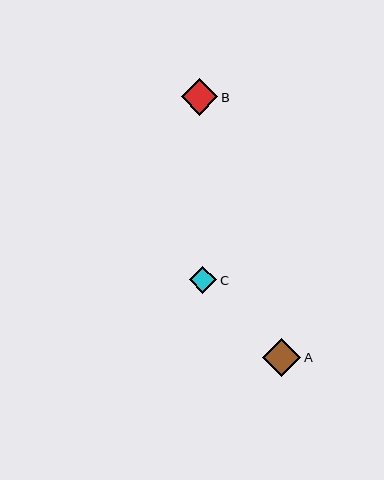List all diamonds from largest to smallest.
From largest to smallest: A, B, C.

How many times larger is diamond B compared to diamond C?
Diamond B is approximately 1.3 times the size of diamond C.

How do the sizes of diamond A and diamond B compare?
Diamond A and diamond B are approximately the same size.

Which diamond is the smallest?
Diamond C is the smallest with a size of approximately 27 pixels.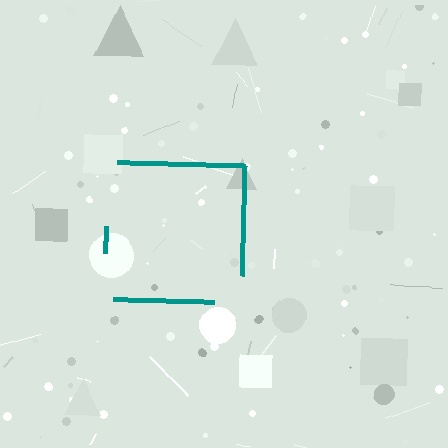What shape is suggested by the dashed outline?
The dashed outline suggests a square.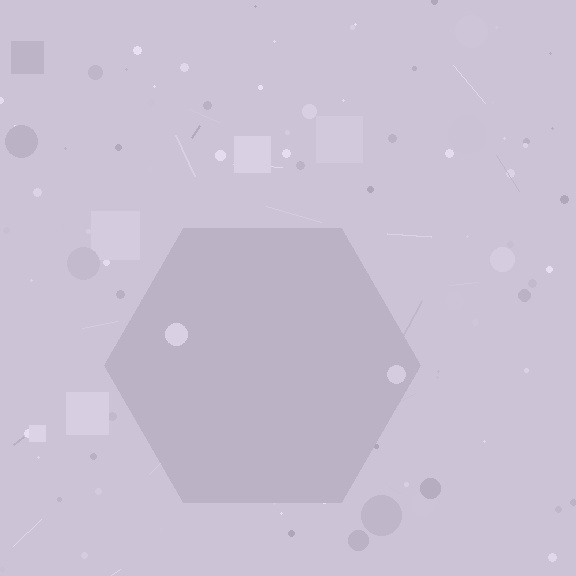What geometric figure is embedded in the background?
A hexagon is embedded in the background.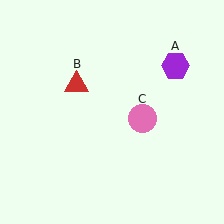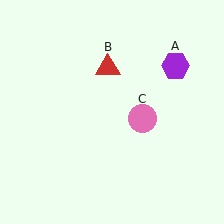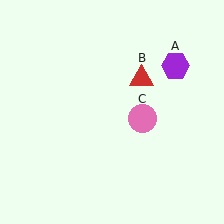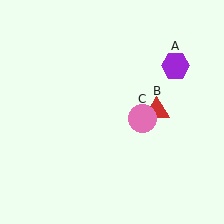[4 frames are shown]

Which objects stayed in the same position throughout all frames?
Purple hexagon (object A) and pink circle (object C) remained stationary.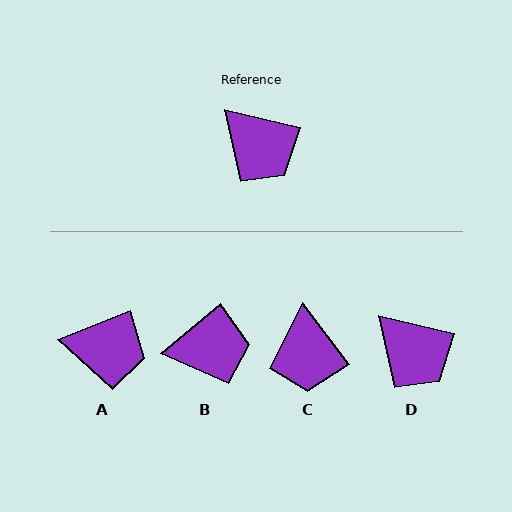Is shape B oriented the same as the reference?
No, it is off by about 53 degrees.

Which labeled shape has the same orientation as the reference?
D.